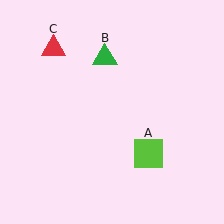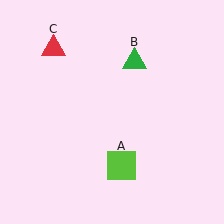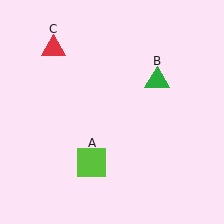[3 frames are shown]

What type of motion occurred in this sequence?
The lime square (object A), green triangle (object B) rotated clockwise around the center of the scene.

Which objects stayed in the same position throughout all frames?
Red triangle (object C) remained stationary.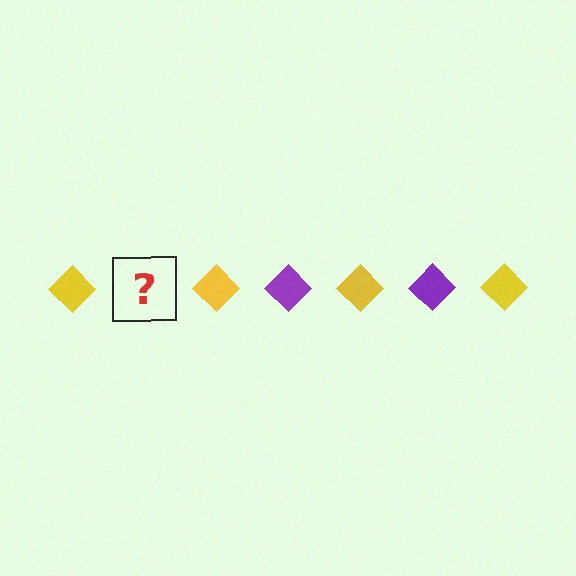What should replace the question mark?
The question mark should be replaced with a purple diamond.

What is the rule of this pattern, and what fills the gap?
The rule is that the pattern cycles through yellow, purple diamonds. The gap should be filled with a purple diamond.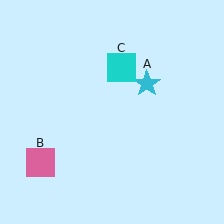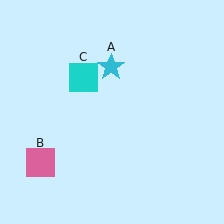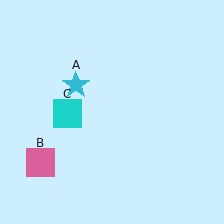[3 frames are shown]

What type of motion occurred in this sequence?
The cyan star (object A), cyan square (object C) rotated counterclockwise around the center of the scene.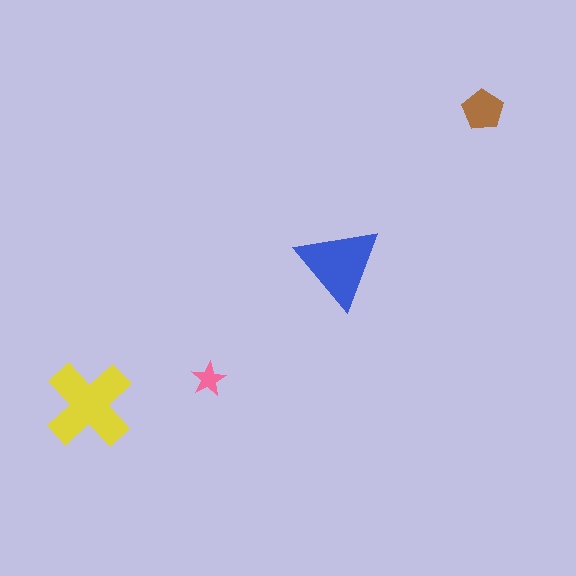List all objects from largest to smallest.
The yellow cross, the blue triangle, the brown pentagon, the pink star.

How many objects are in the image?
There are 4 objects in the image.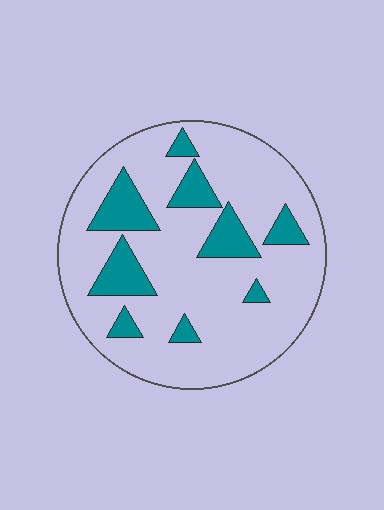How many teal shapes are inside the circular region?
9.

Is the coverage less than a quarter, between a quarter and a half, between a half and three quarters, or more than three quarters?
Less than a quarter.